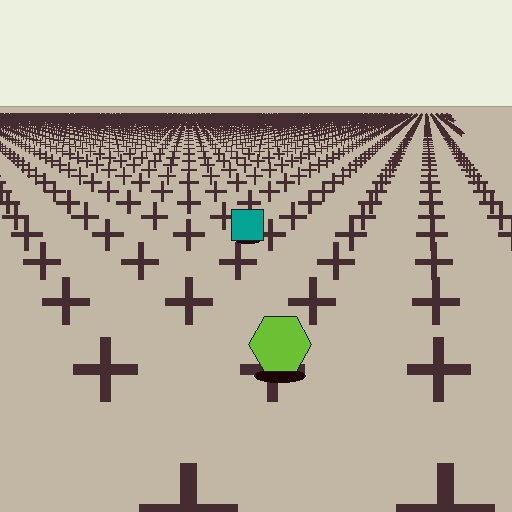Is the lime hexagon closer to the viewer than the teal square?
Yes. The lime hexagon is closer — you can tell from the texture gradient: the ground texture is coarser near it.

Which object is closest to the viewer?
The lime hexagon is closest. The texture marks near it are larger and more spread out.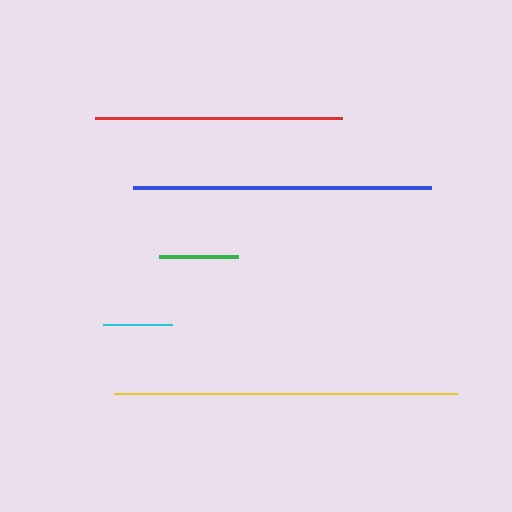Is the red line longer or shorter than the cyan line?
The red line is longer than the cyan line.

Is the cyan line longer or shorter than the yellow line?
The yellow line is longer than the cyan line.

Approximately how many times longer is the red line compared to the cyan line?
The red line is approximately 3.6 times the length of the cyan line.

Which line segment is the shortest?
The cyan line is the shortest at approximately 69 pixels.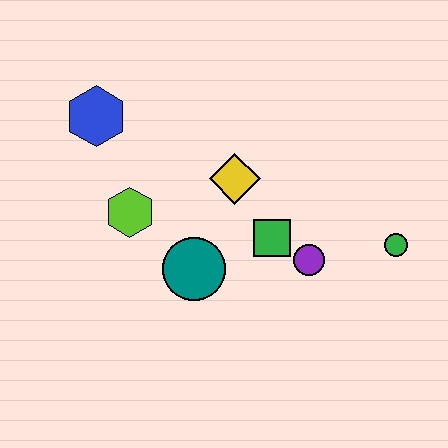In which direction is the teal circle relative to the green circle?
The teal circle is to the left of the green circle.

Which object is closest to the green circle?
The purple circle is closest to the green circle.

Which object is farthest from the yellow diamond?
The green circle is farthest from the yellow diamond.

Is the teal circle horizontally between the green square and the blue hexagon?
Yes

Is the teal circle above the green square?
No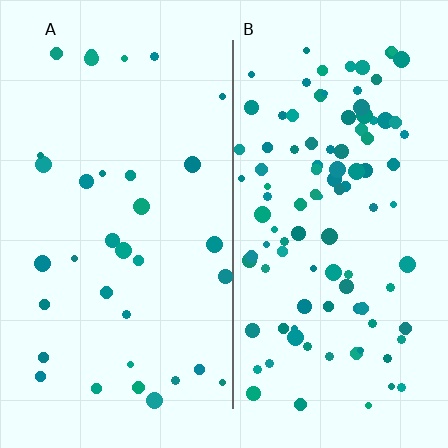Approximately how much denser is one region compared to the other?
Approximately 2.9× — region B over region A.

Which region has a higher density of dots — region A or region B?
B (the right).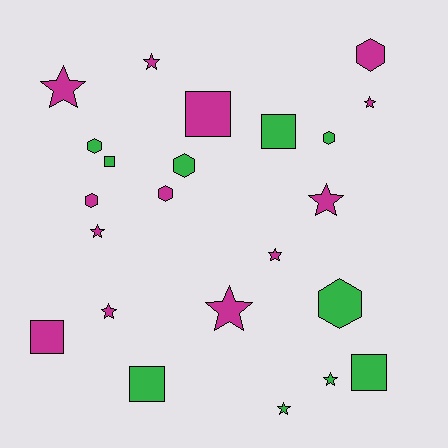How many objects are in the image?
There are 23 objects.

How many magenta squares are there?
There are 2 magenta squares.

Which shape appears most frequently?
Star, with 10 objects.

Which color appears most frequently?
Magenta, with 13 objects.